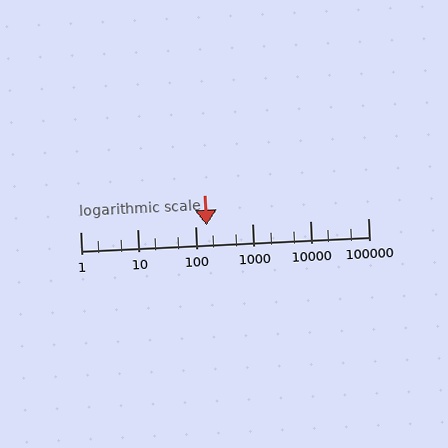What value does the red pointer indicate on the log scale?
The pointer indicates approximately 160.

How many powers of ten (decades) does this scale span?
The scale spans 5 decades, from 1 to 100000.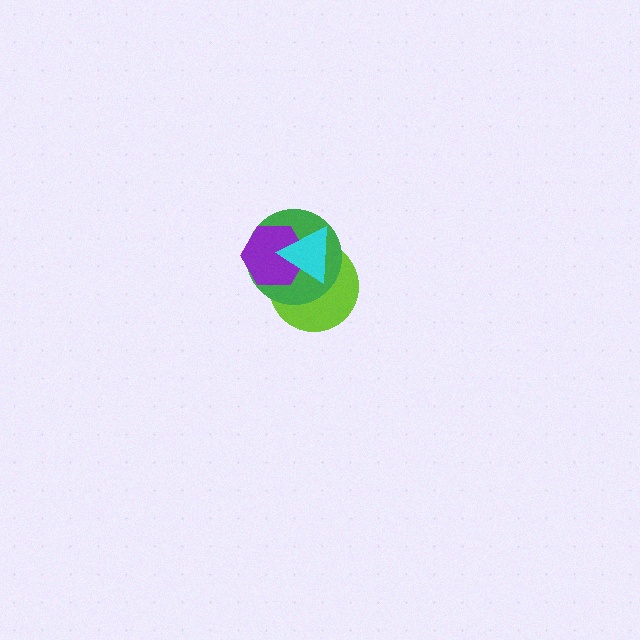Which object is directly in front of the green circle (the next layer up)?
The purple hexagon is directly in front of the green circle.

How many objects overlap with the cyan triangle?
3 objects overlap with the cyan triangle.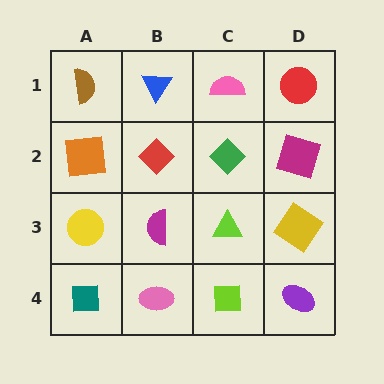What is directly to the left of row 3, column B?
A yellow circle.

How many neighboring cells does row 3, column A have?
3.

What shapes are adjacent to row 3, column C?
A green diamond (row 2, column C), a lime square (row 4, column C), a magenta semicircle (row 3, column B), a yellow diamond (row 3, column D).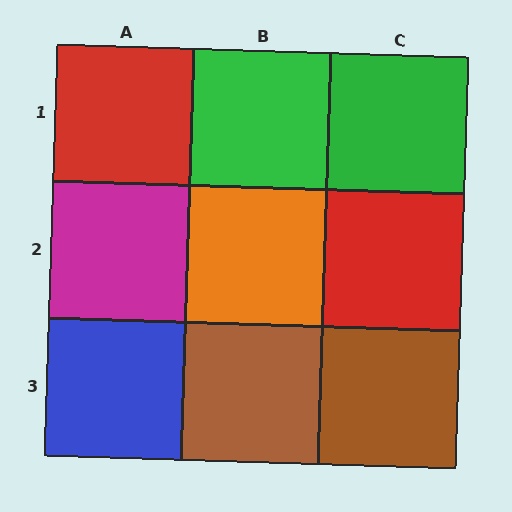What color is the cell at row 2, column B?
Orange.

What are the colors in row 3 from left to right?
Blue, brown, brown.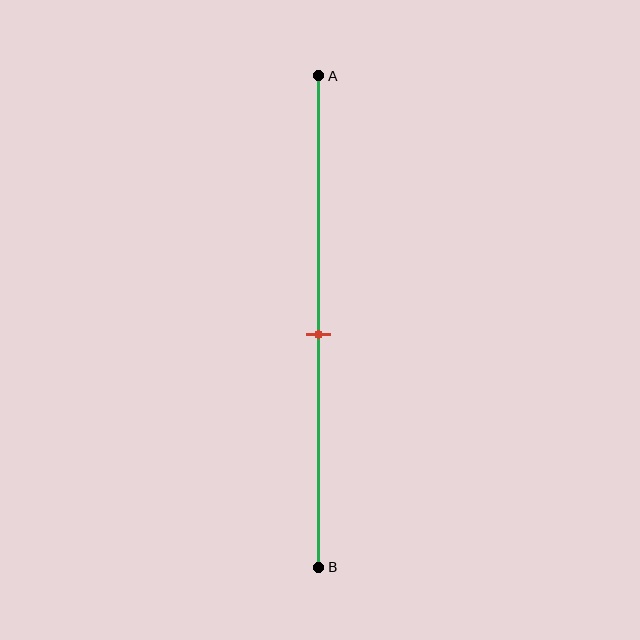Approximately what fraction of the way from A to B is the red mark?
The red mark is approximately 55% of the way from A to B.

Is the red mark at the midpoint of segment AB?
Yes, the mark is approximately at the midpoint.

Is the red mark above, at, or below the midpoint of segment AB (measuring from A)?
The red mark is approximately at the midpoint of segment AB.